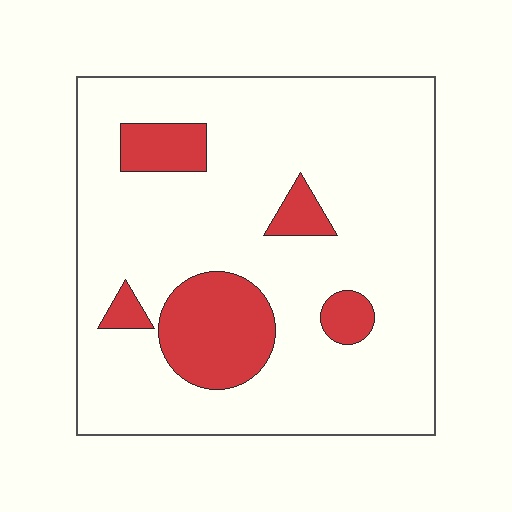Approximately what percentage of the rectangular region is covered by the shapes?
Approximately 15%.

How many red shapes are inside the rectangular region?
5.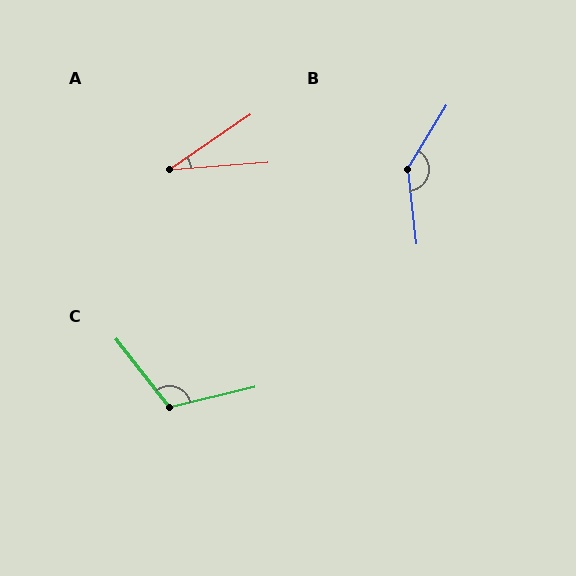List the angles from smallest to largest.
A (30°), C (115°), B (142°).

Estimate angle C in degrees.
Approximately 115 degrees.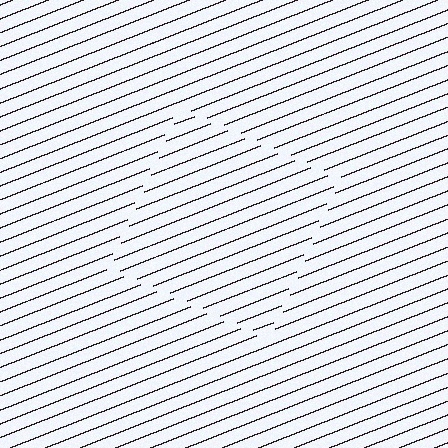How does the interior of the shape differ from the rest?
The interior of the shape contains the same grating, shifted by half a period — the contour is defined by the phase discontinuity where line-ends from the inner and outer gratings abut.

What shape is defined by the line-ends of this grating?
An illusory square. The interior of the shape contains the same grating, shifted by half a period — the contour is defined by the phase discontinuity where line-ends from the inner and outer gratings abut.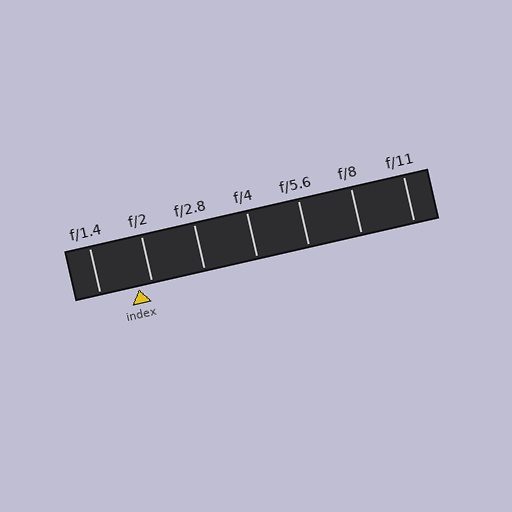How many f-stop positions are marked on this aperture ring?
There are 7 f-stop positions marked.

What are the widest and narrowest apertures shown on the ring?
The widest aperture shown is f/1.4 and the narrowest is f/11.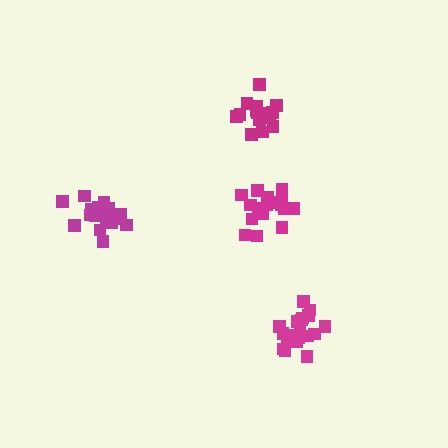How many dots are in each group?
Group 1: 16 dots, Group 2: 20 dots, Group 3: 17 dots, Group 4: 21 dots (74 total).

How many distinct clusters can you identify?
There are 4 distinct clusters.